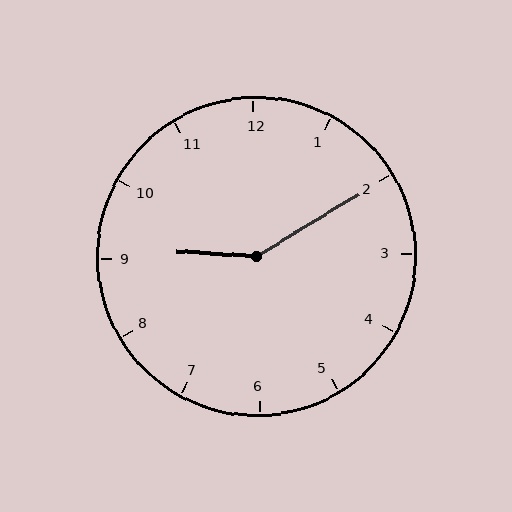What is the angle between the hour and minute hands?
Approximately 145 degrees.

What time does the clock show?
9:10.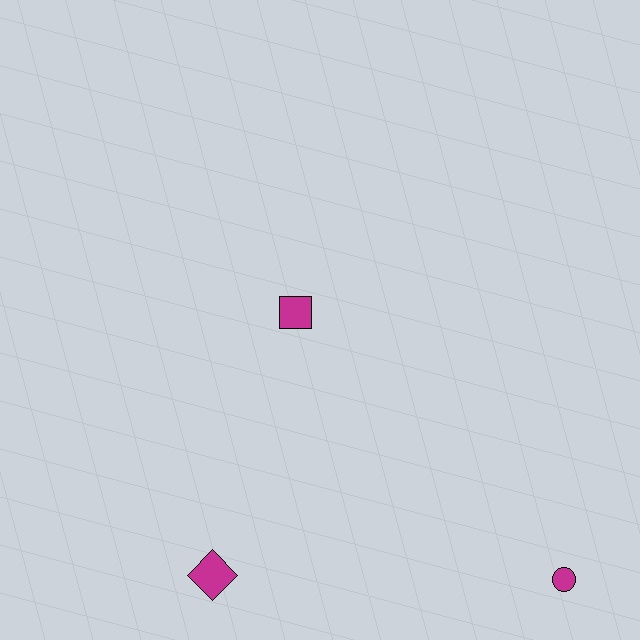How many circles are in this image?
There is 1 circle.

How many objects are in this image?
There are 3 objects.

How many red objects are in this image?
There are no red objects.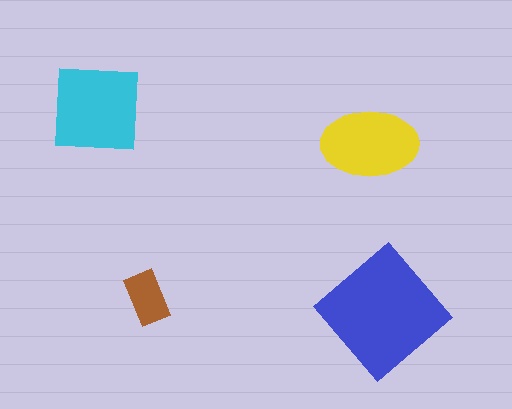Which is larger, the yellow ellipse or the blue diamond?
The blue diamond.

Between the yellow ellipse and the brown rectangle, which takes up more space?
The yellow ellipse.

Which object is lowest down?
The blue diamond is bottommost.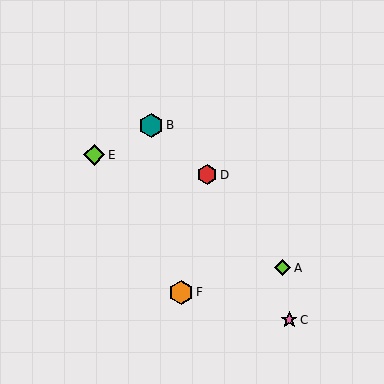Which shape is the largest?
The teal hexagon (labeled B) is the largest.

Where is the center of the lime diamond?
The center of the lime diamond is at (282, 268).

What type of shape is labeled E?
Shape E is a lime diamond.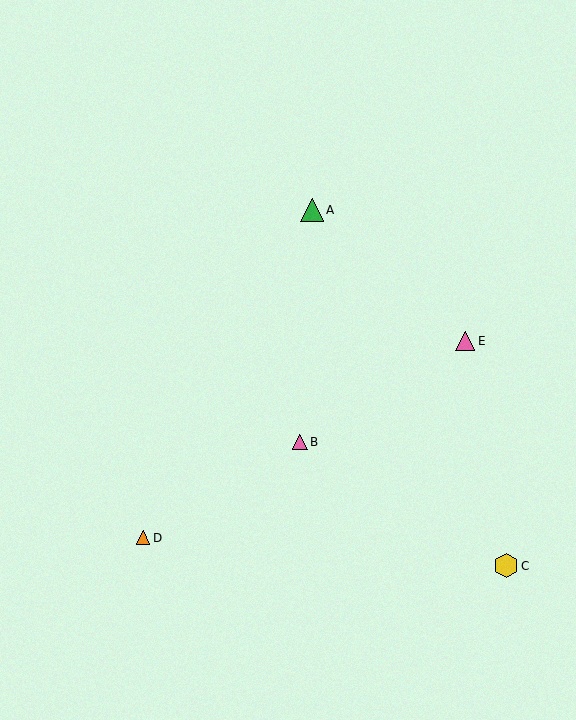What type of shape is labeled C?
Shape C is a yellow hexagon.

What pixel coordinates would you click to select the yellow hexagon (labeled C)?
Click at (506, 566) to select the yellow hexagon C.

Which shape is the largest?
The yellow hexagon (labeled C) is the largest.